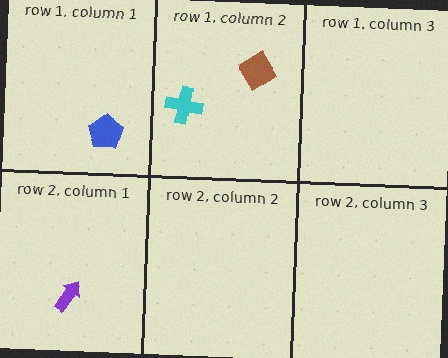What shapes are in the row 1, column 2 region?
The brown diamond, the cyan cross.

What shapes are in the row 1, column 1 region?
The blue pentagon.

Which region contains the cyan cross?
The row 1, column 2 region.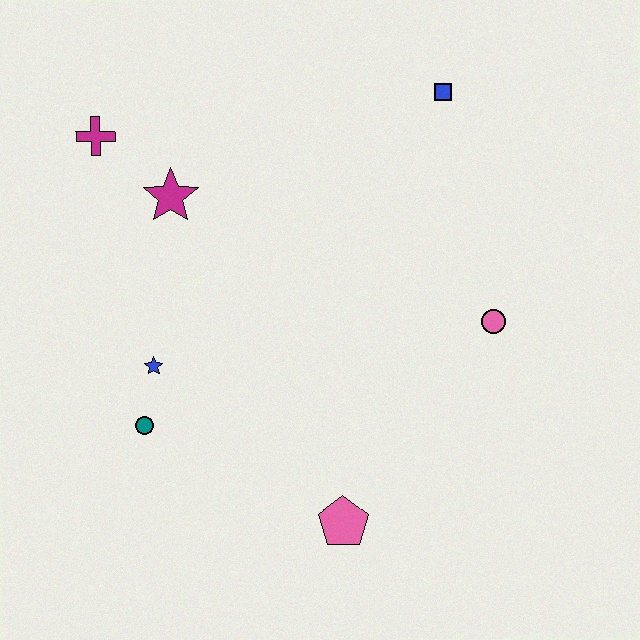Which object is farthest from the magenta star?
The pink pentagon is farthest from the magenta star.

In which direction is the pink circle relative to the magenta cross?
The pink circle is to the right of the magenta cross.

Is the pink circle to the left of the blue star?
No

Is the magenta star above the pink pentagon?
Yes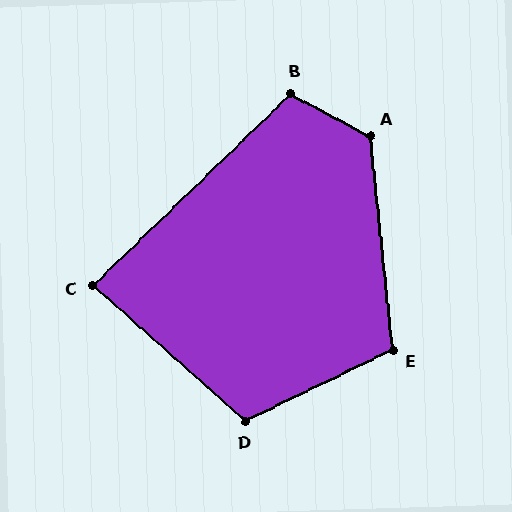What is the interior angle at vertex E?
Approximately 110 degrees (obtuse).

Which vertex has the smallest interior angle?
C, at approximately 86 degrees.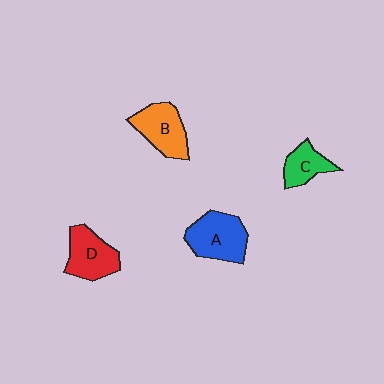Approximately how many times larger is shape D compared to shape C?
Approximately 1.4 times.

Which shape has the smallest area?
Shape C (green).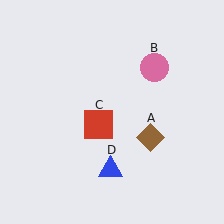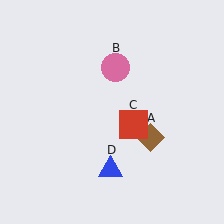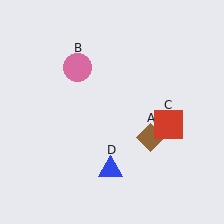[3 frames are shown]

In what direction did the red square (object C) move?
The red square (object C) moved right.